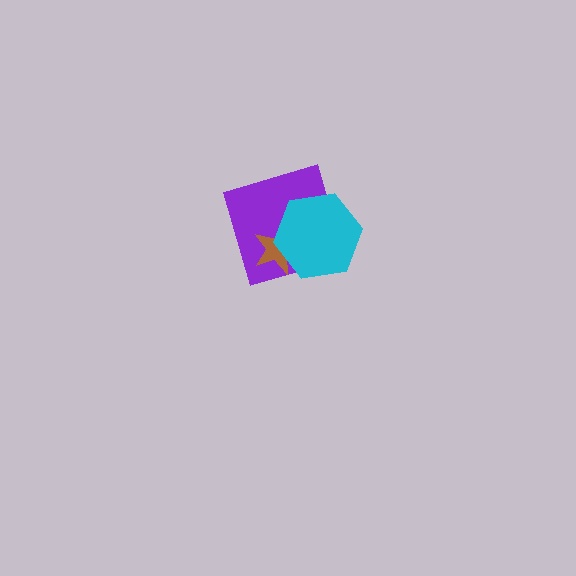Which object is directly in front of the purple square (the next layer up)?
The brown star is directly in front of the purple square.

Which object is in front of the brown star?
The cyan hexagon is in front of the brown star.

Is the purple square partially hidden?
Yes, it is partially covered by another shape.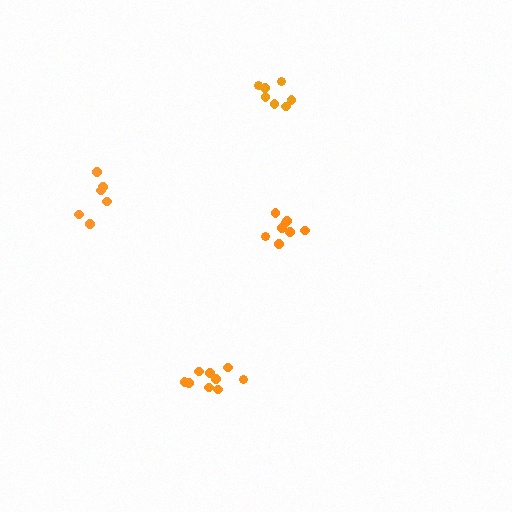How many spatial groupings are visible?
There are 4 spatial groupings.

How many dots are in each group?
Group 1: 7 dots, Group 2: 9 dots, Group 3: 8 dots, Group 4: 6 dots (30 total).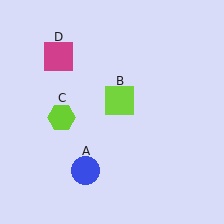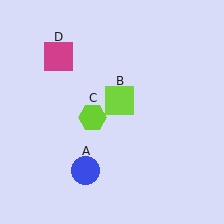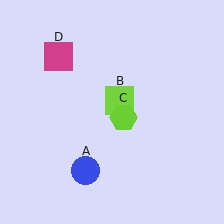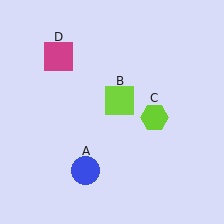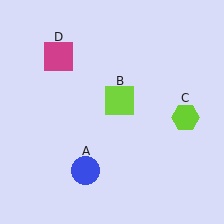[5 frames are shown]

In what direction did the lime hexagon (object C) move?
The lime hexagon (object C) moved right.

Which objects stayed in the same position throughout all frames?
Blue circle (object A) and lime square (object B) and magenta square (object D) remained stationary.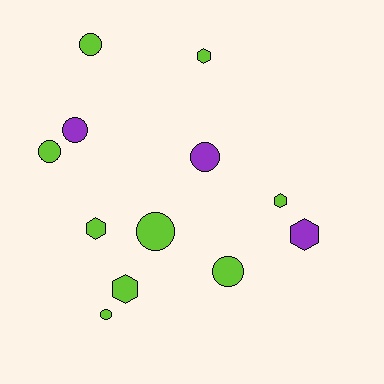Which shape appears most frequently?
Circle, with 7 objects.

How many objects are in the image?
There are 12 objects.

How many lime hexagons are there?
There are 4 lime hexagons.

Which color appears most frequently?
Lime, with 9 objects.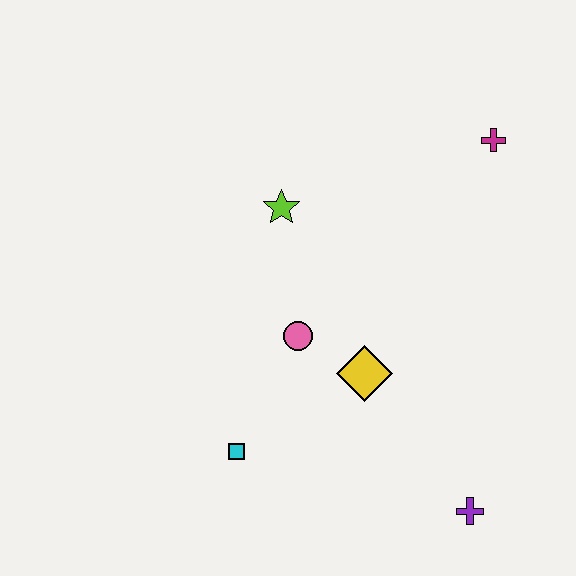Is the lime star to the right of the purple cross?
No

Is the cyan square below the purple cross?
No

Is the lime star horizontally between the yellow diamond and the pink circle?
No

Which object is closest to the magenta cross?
The lime star is closest to the magenta cross.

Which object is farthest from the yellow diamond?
The magenta cross is farthest from the yellow diamond.